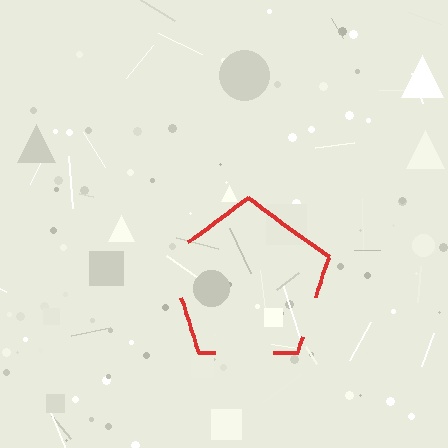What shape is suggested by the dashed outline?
The dashed outline suggests a pentagon.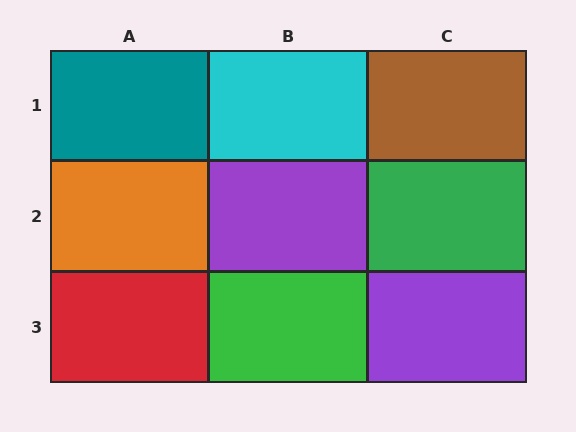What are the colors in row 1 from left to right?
Teal, cyan, brown.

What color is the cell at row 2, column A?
Orange.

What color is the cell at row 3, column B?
Green.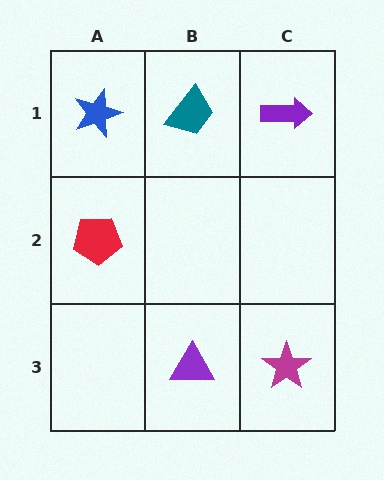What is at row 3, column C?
A magenta star.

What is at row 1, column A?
A blue star.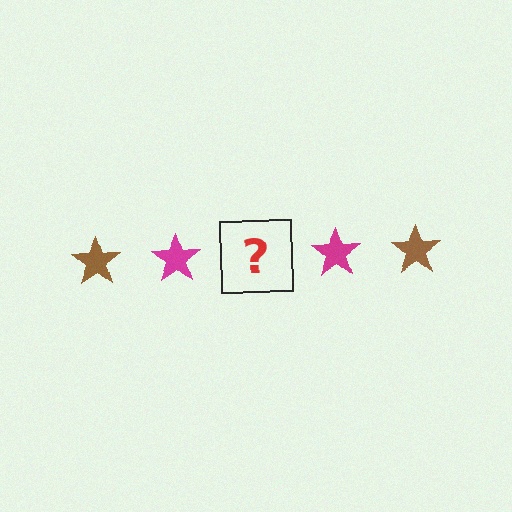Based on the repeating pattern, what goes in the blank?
The blank should be a brown star.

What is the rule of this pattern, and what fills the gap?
The rule is that the pattern cycles through brown, magenta stars. The gap should be filled with a brown star.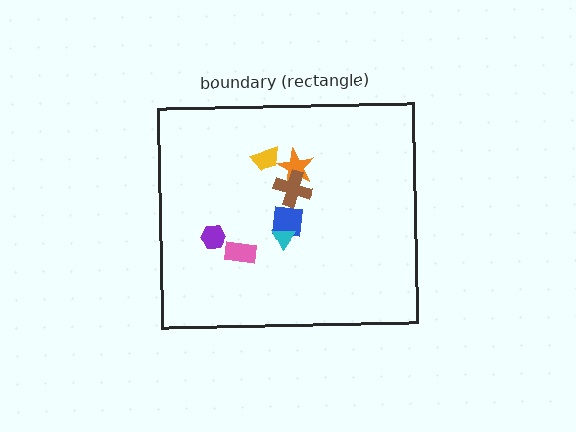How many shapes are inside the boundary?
7 inside, 0 outside.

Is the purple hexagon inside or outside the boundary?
Inside.